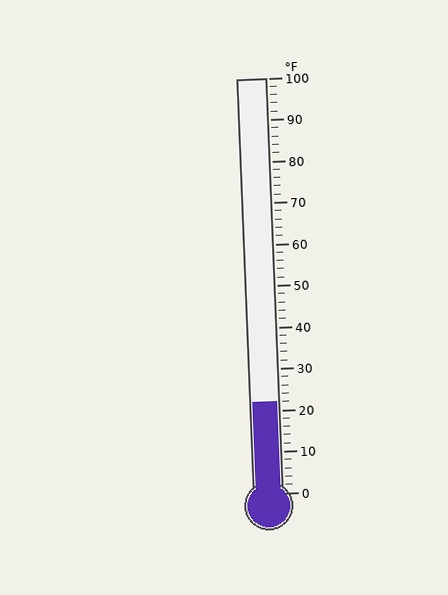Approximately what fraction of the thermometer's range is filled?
The thermometer is filled to approximately 20% of its range.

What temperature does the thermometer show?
The thermometer shows approximately 22°F.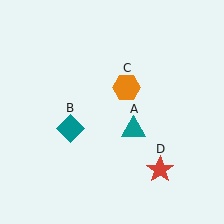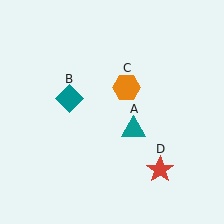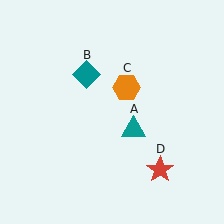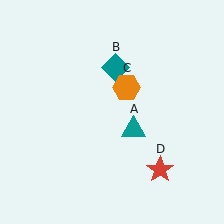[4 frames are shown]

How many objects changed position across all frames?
1 object changed position: teal diamond (object B).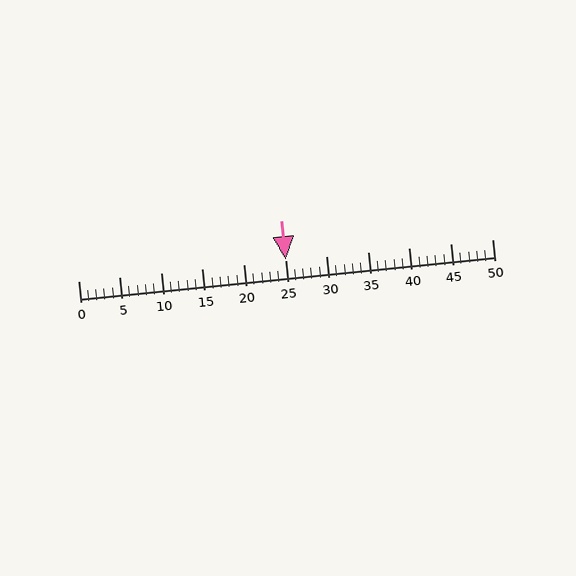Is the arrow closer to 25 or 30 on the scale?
The arrow is closer to 25.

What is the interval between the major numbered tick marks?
The major tick marks are spaced 5 units apart.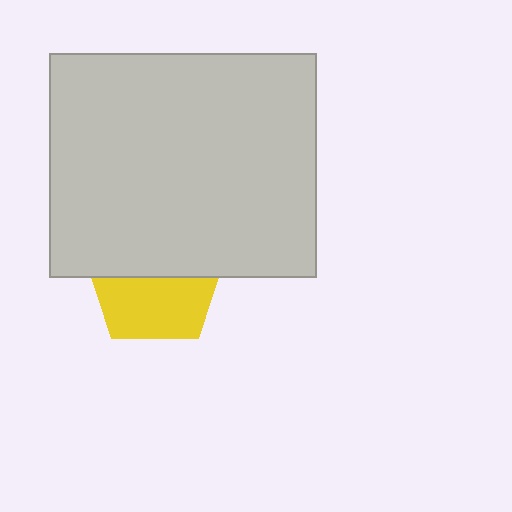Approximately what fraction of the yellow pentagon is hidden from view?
Roughly 50% of the yellow pentagon is hidden behind the light gray rectangle.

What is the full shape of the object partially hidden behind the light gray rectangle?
The partially hidden object is a yellow pentagon.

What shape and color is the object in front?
The object in front is a light gray rectangle.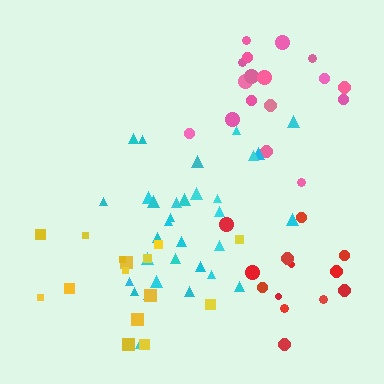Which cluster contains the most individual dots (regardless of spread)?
Cyan (32).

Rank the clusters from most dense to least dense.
cyan, pink, red, yellow.